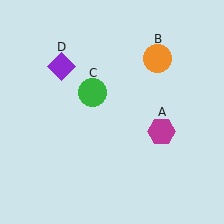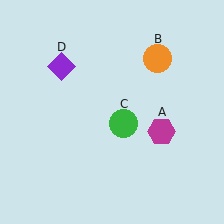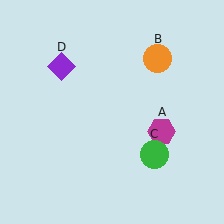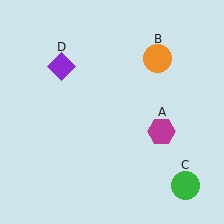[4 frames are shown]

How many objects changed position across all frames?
1 object changed position: green circle (object C).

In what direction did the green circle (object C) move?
The green circle (object C) moved down and to the right.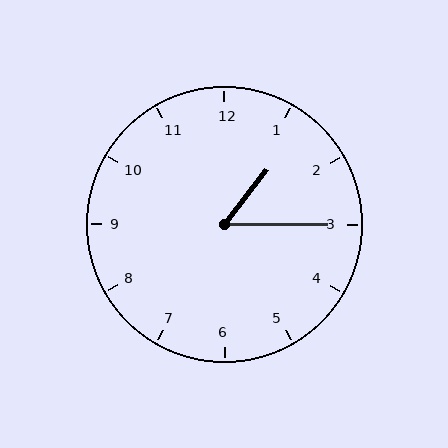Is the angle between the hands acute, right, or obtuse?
It is acute.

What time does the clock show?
1:15.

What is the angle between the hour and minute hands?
Approximately 52 degrees.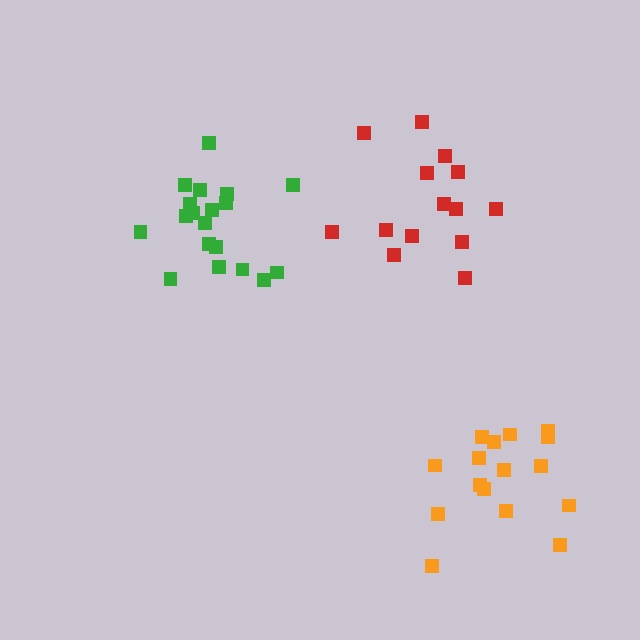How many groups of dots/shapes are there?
There are 3 groups.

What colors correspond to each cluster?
The clusters are colored: red, orange, green.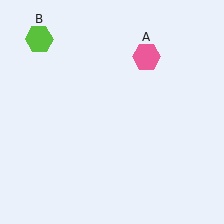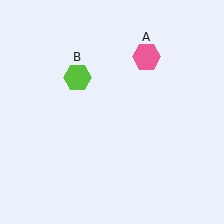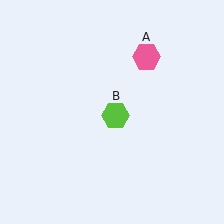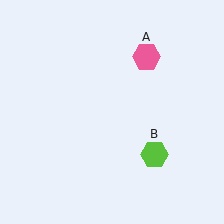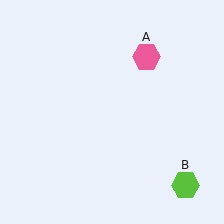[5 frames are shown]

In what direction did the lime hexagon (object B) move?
The lime hexagon (object B) moved down and to the right.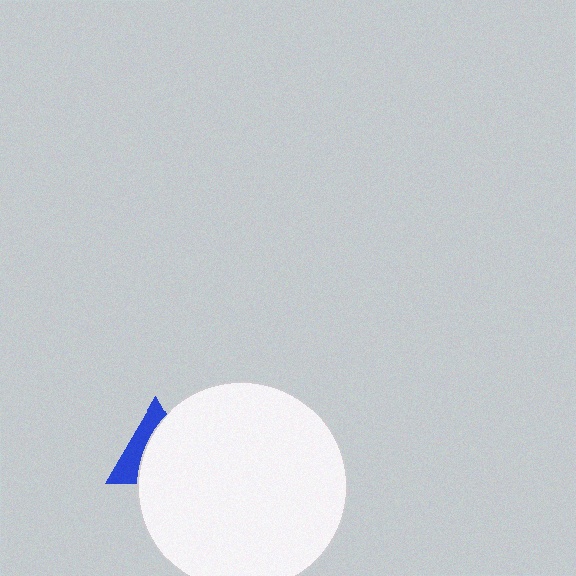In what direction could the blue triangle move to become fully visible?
The blue triangle could move left. That would shift it out from behind the white circle entirely.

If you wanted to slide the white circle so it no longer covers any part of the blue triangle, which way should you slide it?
Slide it right — that is the most direct way to separate the two shapes.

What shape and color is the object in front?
The object in front is a white circle.